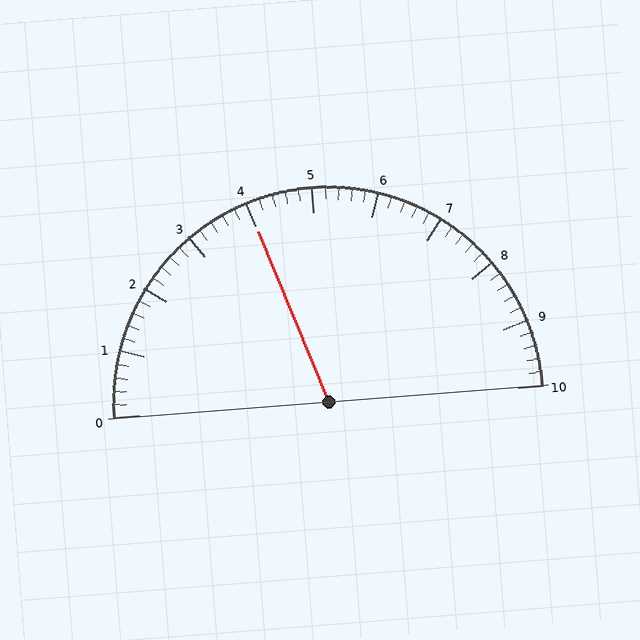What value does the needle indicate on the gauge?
The needle indicates approximately 4.0.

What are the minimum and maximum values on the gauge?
The gauge ranges from 0 to 10.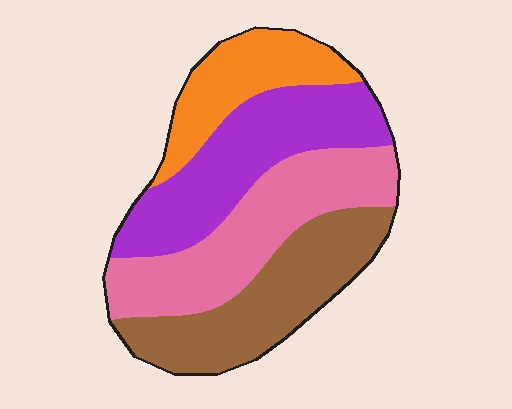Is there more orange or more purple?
Purple.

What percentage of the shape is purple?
Purple takes up between a sixth and a third of the shape.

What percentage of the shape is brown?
Brown covers around 25% of the shape.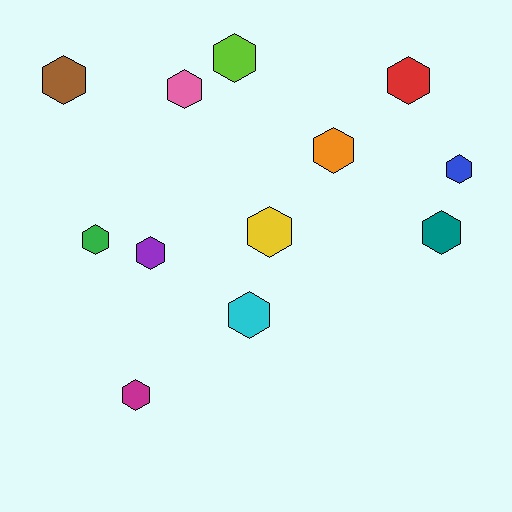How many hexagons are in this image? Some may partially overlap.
There are 12 hexagons.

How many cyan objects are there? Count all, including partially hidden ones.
There is 1 cyan object.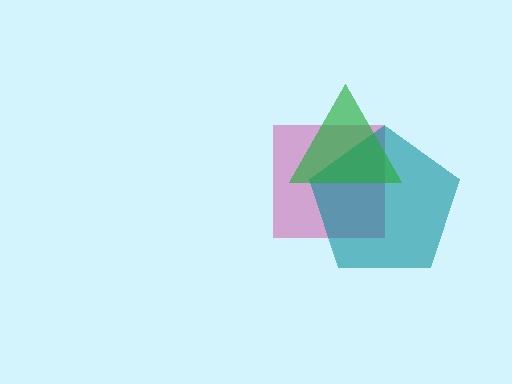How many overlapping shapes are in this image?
There are 3 overlapping shapes in the image.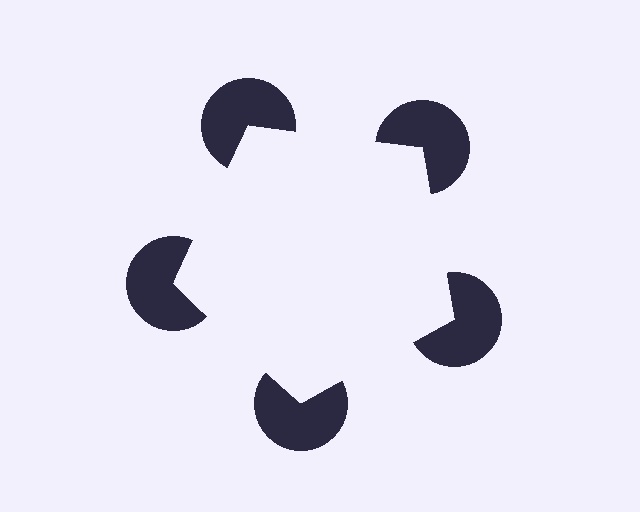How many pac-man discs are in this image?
There are 5 — one at each vertex of the illusory pentagon.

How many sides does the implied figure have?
5 sides.